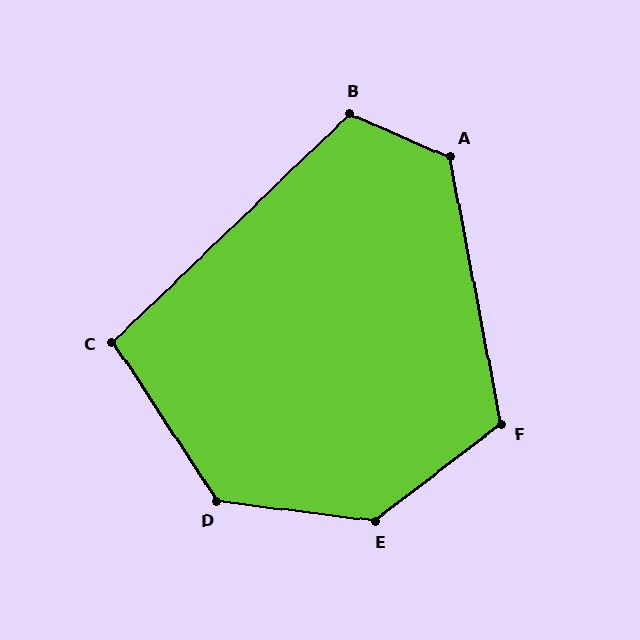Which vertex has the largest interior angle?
E, at approximately 135 degrees.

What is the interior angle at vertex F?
Approximately 117 degrees (obtuse).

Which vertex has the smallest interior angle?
C, at approximately 101 degrees.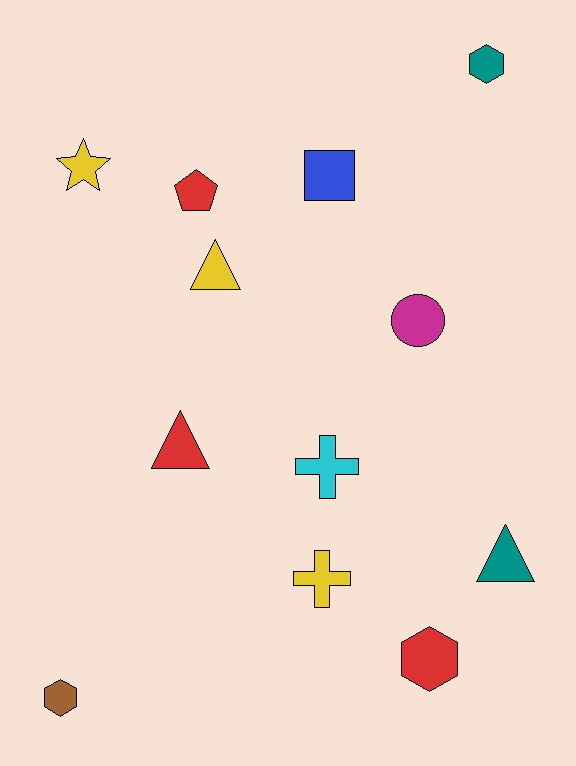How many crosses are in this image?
There are 2 crosses.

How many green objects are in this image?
There are no green objects.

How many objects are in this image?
There are 12 objects.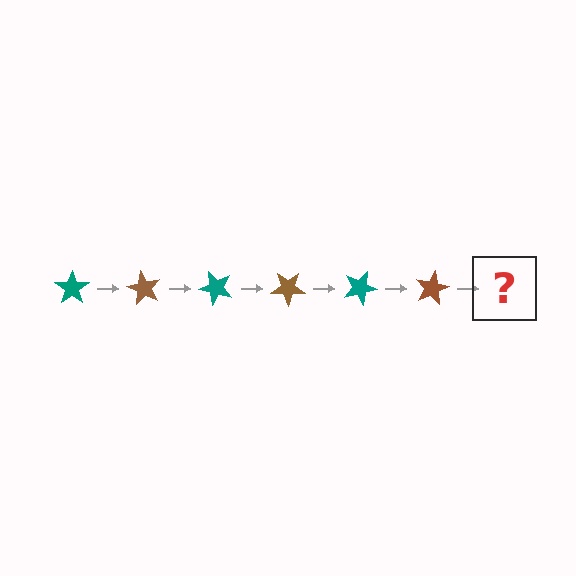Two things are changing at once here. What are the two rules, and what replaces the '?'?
The two rules are that it rotates 60 degrees each step and the color cycles through teal and brown. The '?' should be a teal star, rotated 360 degrees from the start.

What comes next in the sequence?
The next element should be a teal star, rotated 360 degrees from the start.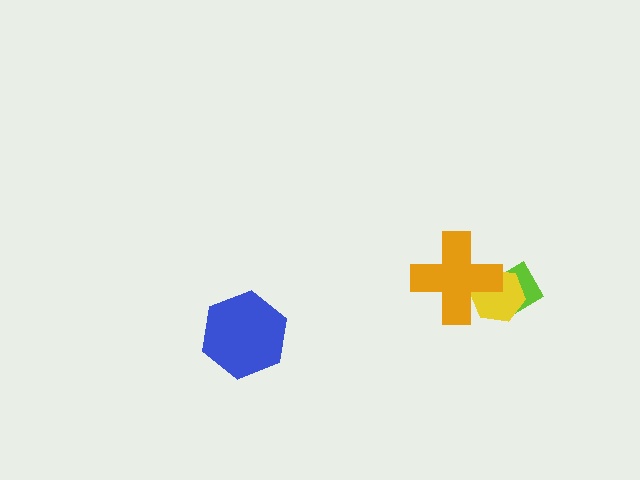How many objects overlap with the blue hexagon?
0 objects overlap with the blue hexagon.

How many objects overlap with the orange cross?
2 objects overlap with the orange cross.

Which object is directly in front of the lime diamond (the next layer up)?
The yellow hexagon is directly in front of the lime diamond.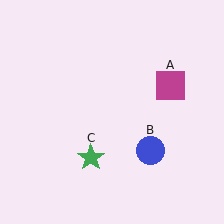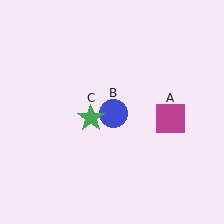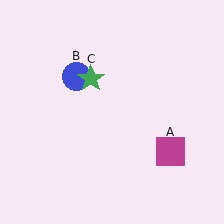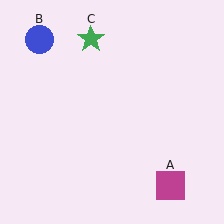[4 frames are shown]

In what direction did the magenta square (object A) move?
The magenta square (object A) moved down.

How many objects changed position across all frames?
3 objects changed position: magenta square (object A), blue circle (object B), green star (object C).